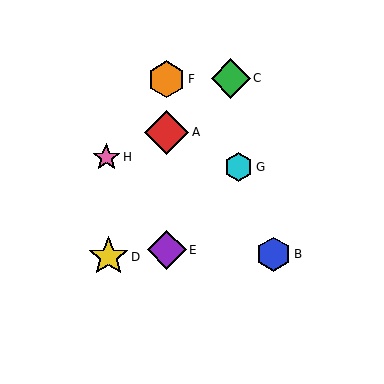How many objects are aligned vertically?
3 objects (A, E, F) are aligned vertically.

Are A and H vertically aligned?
No, A is at x≈167 and H is at x≈106.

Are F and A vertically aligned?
Yes, both are at x≈167.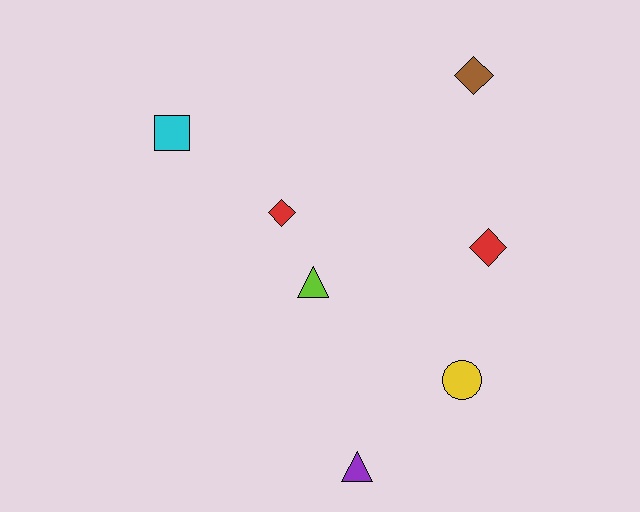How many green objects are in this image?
There are no green objects.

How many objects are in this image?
There are 7 objects.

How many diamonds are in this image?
There are 3 diamonds.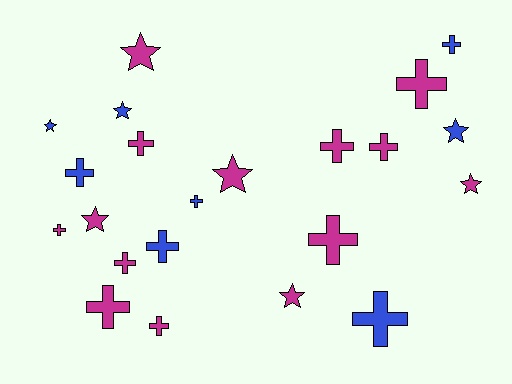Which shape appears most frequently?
Cross, with 14 objects.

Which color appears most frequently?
Magenta, with 14 objects.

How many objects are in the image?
There are 22 objects.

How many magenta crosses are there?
There are 9 magenta crosses.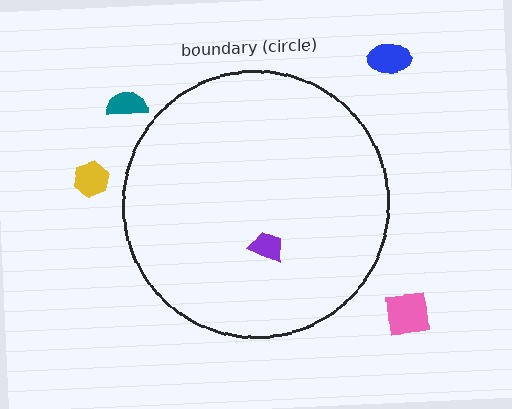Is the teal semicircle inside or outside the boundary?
Outside.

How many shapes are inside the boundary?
1 inside, 4 outside.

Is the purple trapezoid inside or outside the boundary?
Inside.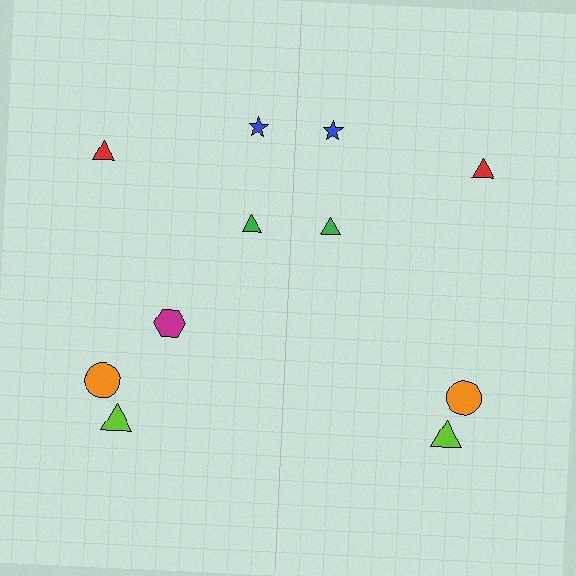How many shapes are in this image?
There are 11 shapes in this image.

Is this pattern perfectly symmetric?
No, the pattern is not perfectly symmetric. A magenta hexagon is missing from the right side.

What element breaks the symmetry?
A magenta hexagon is missing from the right side.